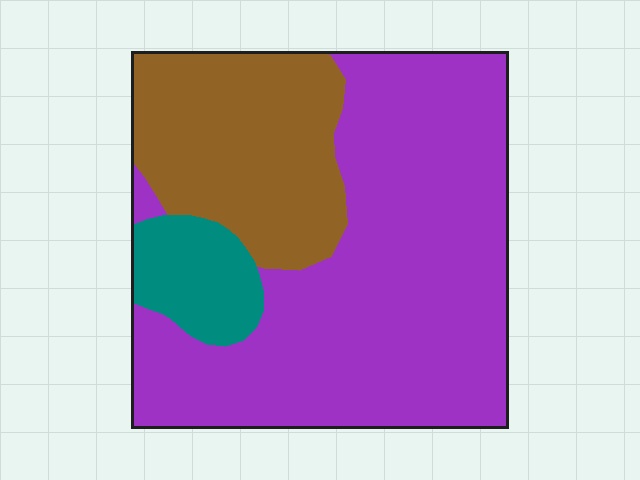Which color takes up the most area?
Purple, at roughly 65%.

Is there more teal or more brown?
Brown.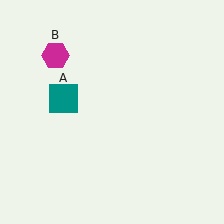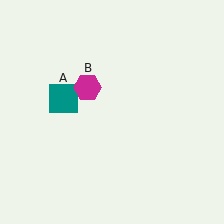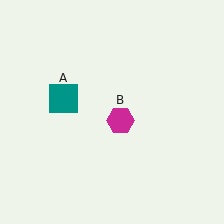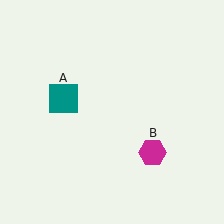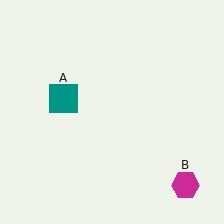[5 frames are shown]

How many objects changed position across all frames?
1 object changed position: magenta hexagon (object B).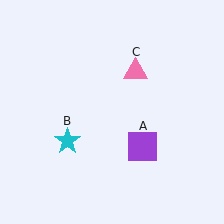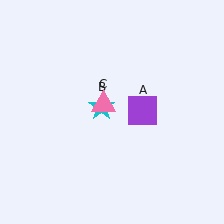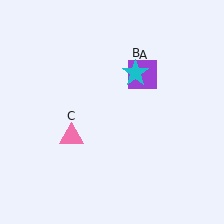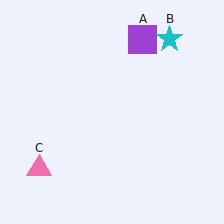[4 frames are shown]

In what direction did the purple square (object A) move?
The purple square (object A) moved up.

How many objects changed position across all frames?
3 objects changed position: purple square (object A), cyan star (object B), pink triangle (object C).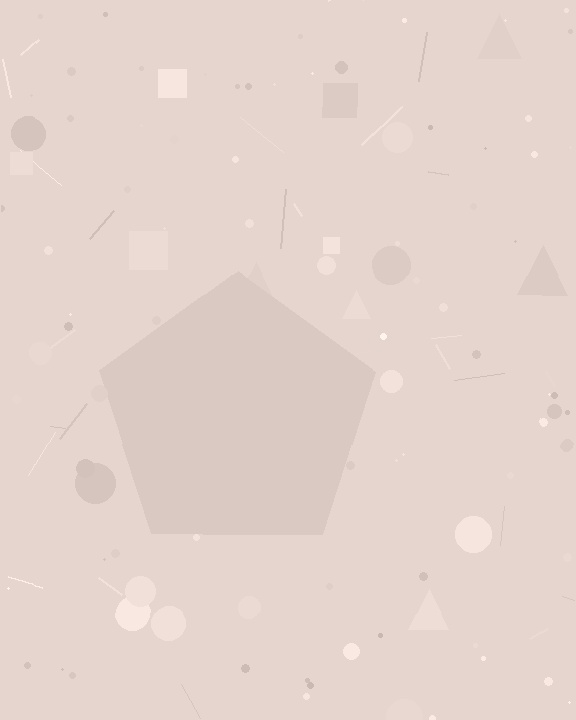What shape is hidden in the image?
A pentagon is hidden in the image.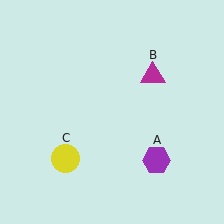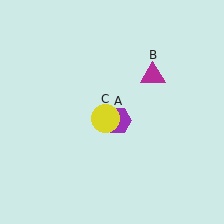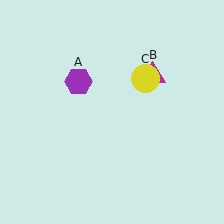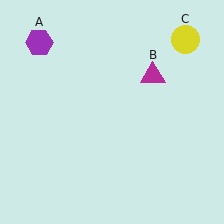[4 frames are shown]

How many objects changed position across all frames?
2 objects changed position: purple hexagon (object A), yellow circle (object C).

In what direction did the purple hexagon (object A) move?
The purple hexagon (object A) moved up and to the left.